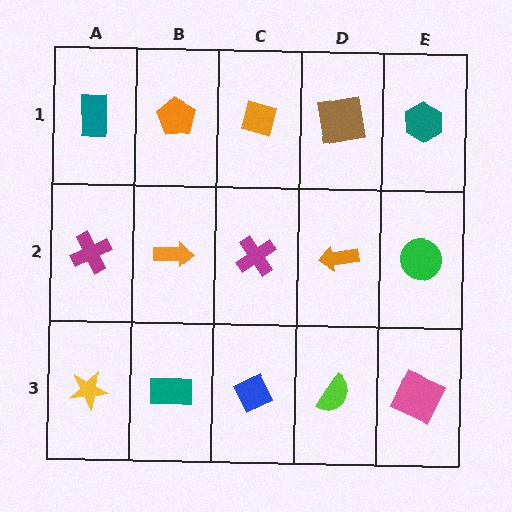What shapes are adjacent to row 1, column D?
An orange arrow (row 2, column D), an orange diamond (row 1, column C), a teal hexagon (row 1, column E).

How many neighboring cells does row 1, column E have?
2.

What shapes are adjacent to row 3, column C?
A magenta cross (row 2, column C), a teal rectangle (row 3, column B), a lime semicircle (row 3, column D).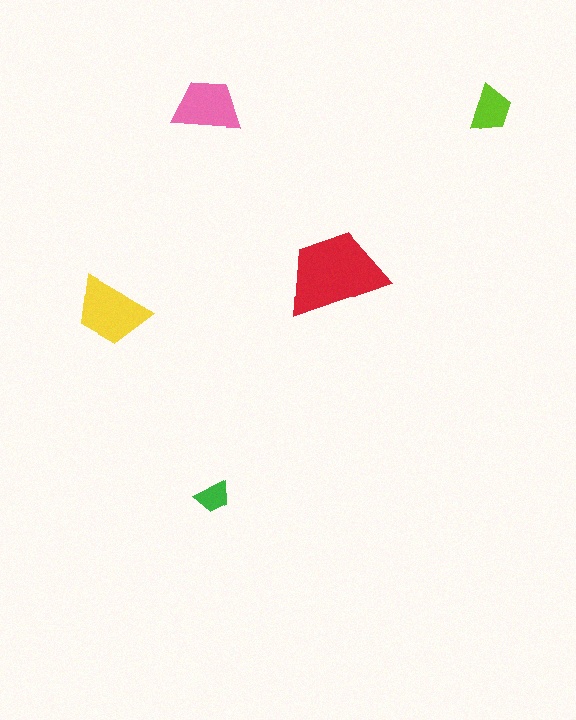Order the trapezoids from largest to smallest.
the red one, the yellow one, the pink one, the lime one, the green one.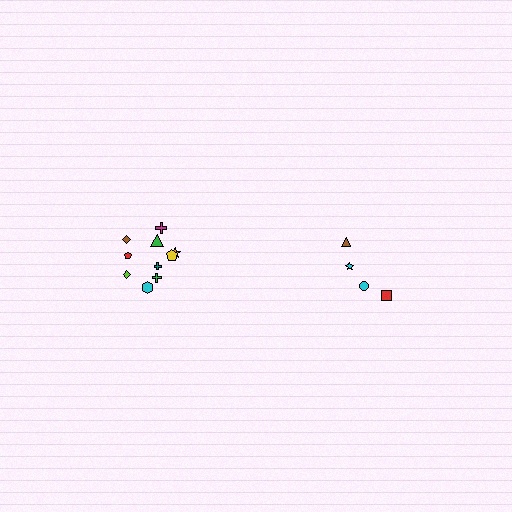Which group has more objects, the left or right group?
The left group.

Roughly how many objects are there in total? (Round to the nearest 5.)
Roughly 15 objects in total.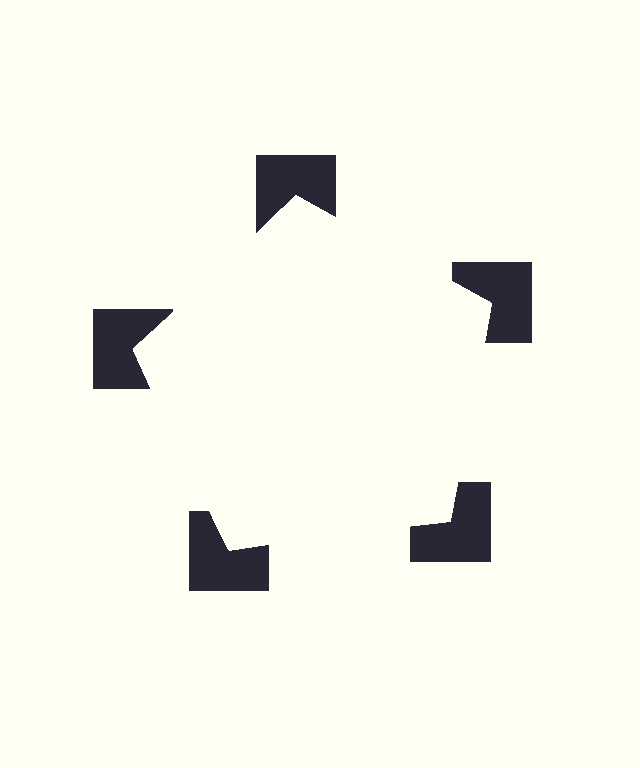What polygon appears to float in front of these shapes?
An illusory pentagon — its edges are inferred from the aligned wedge cuts in the notched squares, not physically drawn.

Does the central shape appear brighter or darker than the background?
It typically appears slightly brighter than the background, even though no actual brightness change is drawn.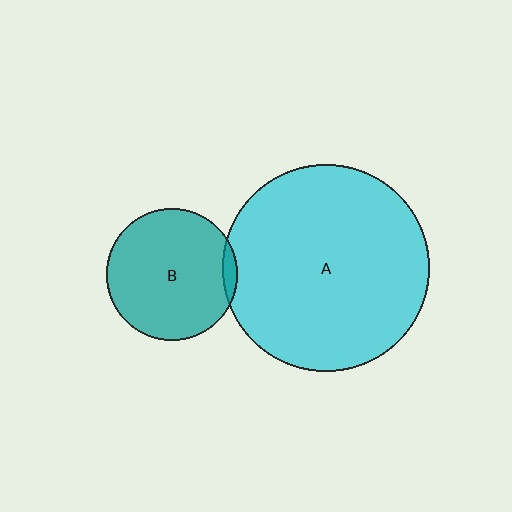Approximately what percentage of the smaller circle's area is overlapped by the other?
Approximately 5%.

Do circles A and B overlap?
Yes.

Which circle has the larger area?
Circle A (cyan).